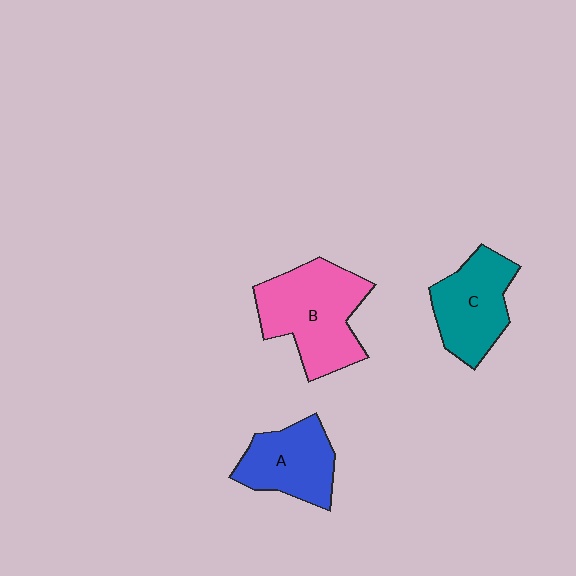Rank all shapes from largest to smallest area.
From largest to smallest: B (pink), C (teal), A (blue).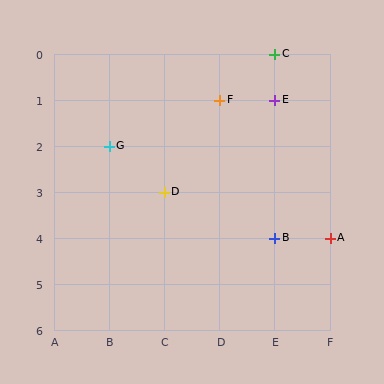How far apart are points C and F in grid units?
Points C and F are 1 column and 1 row apart (about 1.4 grid units diagonally).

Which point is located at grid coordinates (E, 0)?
Point C is at (E, 0).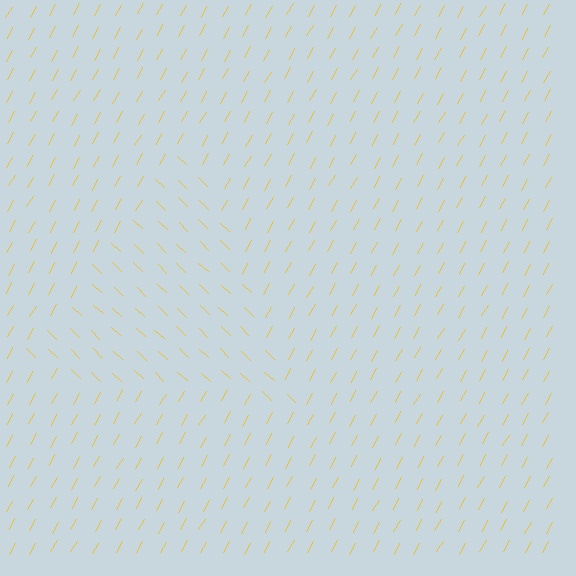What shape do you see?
I see a triangle.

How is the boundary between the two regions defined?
The boundary is defined purely by a change in line orientation (approximately 75 degrees difference). All lines are the same color and thickness.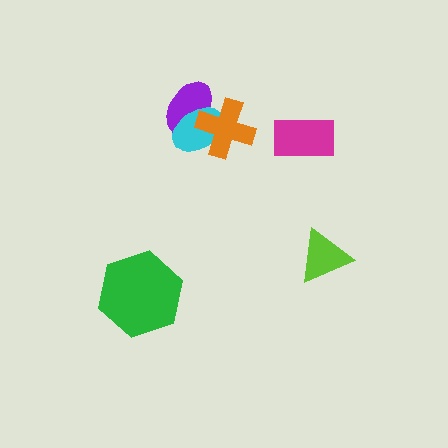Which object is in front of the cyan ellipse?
The orange cross is in front of the cyan ellipse.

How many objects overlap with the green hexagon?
0 objects overlap with the green hexagon.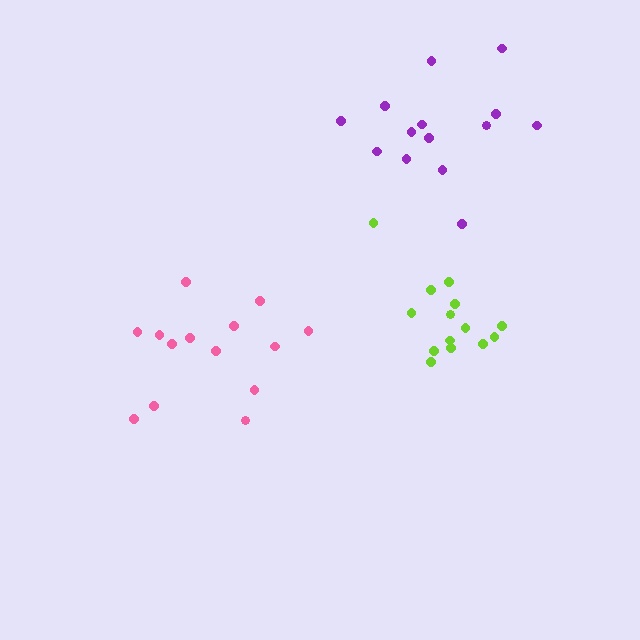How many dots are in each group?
Group 1: 14 dots, Group 2: 14 dots, Group 3: 14 dots (42 total).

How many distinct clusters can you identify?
There are 3 distinct clusters.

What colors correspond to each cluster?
The clusters are colored: purple, pink, lime.